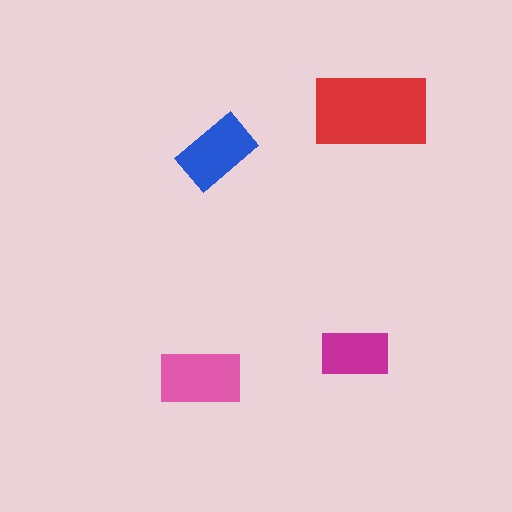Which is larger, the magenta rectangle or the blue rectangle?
The blue one.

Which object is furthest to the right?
The red rectangle is rightmost.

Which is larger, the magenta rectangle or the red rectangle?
The red one.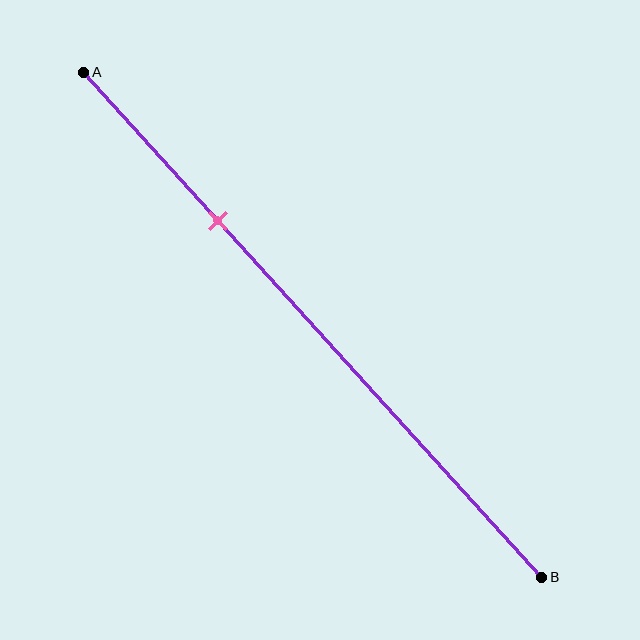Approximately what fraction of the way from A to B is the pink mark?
The pink mark is approximately 30% of the way from A to B.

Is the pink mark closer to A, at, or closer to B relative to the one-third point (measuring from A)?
The pink mark is closer to point A than the one-third point of segment AB.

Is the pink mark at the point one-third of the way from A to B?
No, the mark is at about 30% from A, not at the 33% one-third point.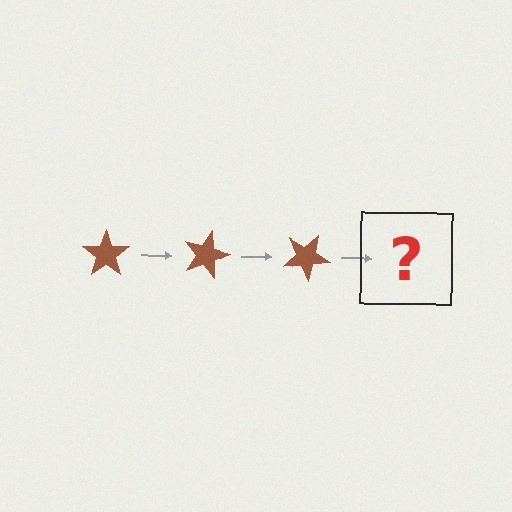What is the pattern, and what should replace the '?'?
The pattern is that the star rotates 15 degrees each step. The '?' should be a brown star rotated 45 degrees.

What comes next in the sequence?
The next element should be a brown star rotated 45 degrees.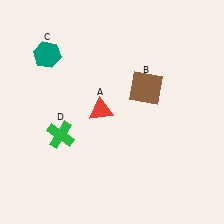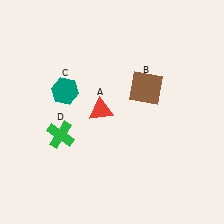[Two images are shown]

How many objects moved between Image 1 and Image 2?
1 object moved between the two images.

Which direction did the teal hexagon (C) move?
The teal hexagon (C) moved down.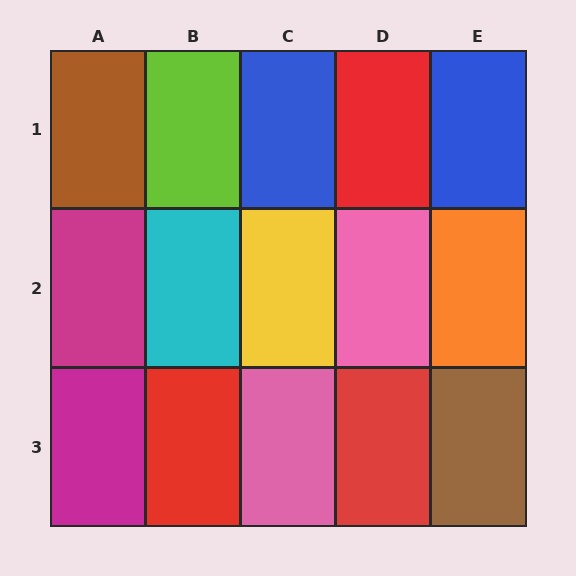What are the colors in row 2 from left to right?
Magenta, cyan, yellow, pink, orange.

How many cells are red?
3 cells are red.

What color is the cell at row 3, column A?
Magenta.